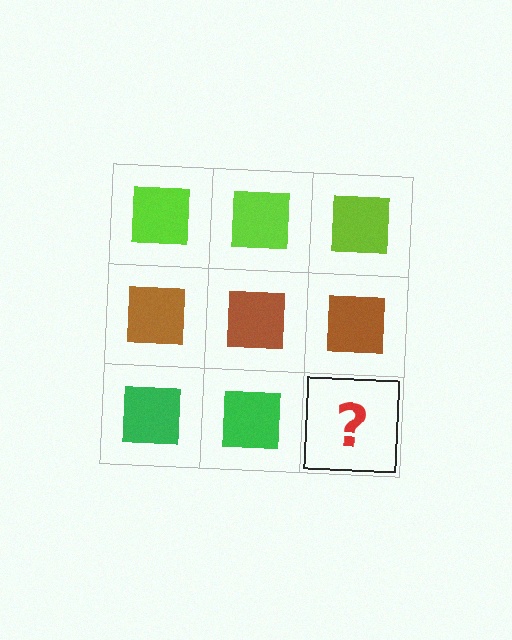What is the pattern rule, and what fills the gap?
The rule is that each row has a consistent color. The gap should be filled with a green square.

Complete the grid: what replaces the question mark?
The question mark should be replaced with a green square.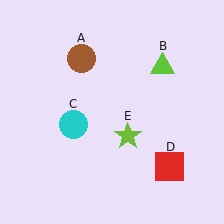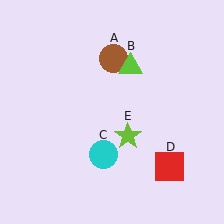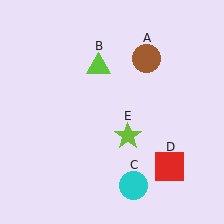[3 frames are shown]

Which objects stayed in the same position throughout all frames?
Red square (object D) and lime star (object E) remained stationary.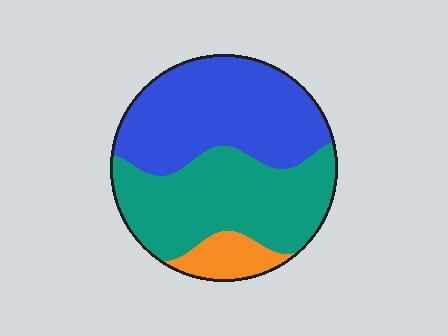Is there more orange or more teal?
Teal.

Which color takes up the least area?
Orange, at roughly 10%.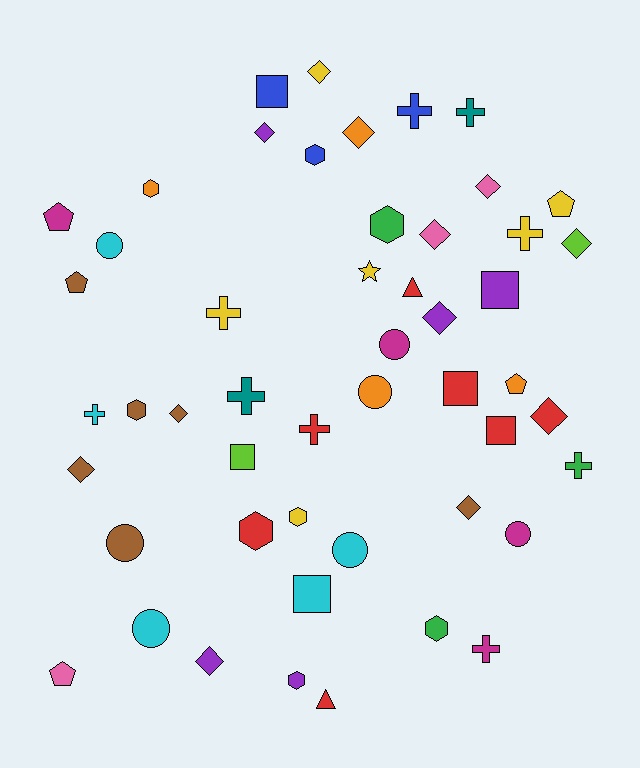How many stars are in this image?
There is 1 star.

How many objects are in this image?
There are 50 objects.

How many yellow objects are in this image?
There are 6 yellow objects.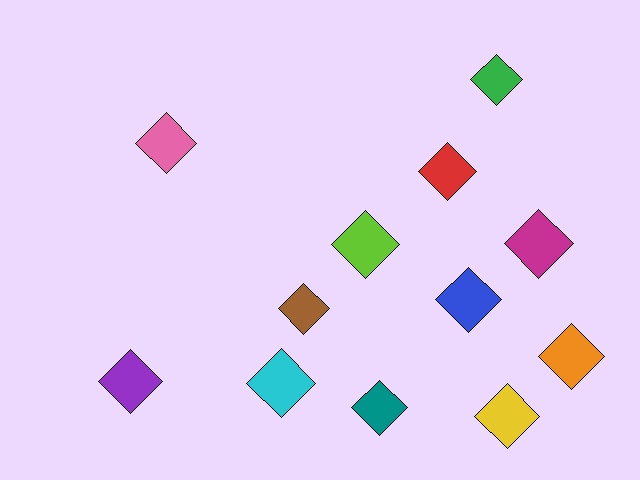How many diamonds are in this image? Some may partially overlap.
There are 12 diamonds.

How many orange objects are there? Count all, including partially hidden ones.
There is 1 orange object.